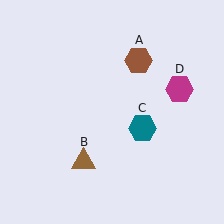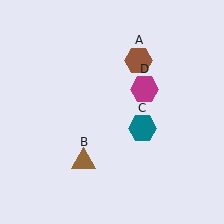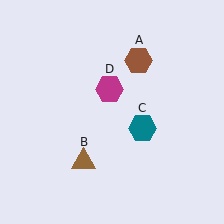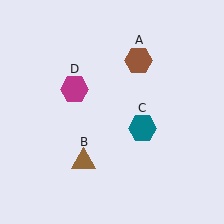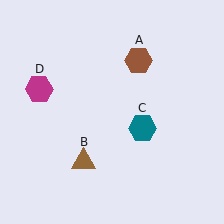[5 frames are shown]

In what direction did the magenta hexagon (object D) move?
The magenta hexagon (object D) moved left.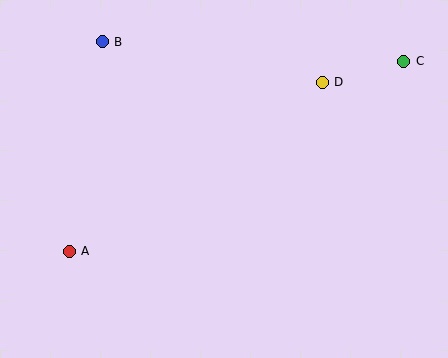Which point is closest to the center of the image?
Point D at (322, 82) is closest to the center.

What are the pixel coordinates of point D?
Point D is at (322, 82).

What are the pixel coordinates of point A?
Point A is at (69, 251).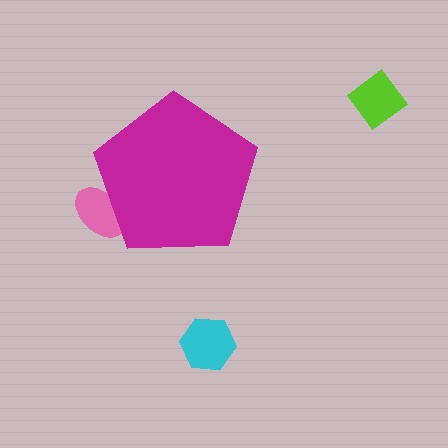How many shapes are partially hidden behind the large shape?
1 shape is partially hidden.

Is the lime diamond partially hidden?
No, the lime diamond is fully visible.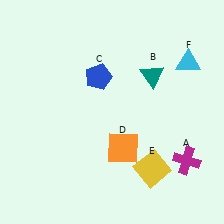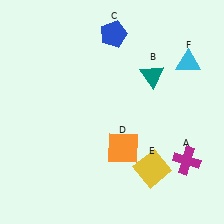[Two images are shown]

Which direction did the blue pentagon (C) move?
The blue pentagon (C) moved up.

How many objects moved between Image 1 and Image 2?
1 object moved between the two images.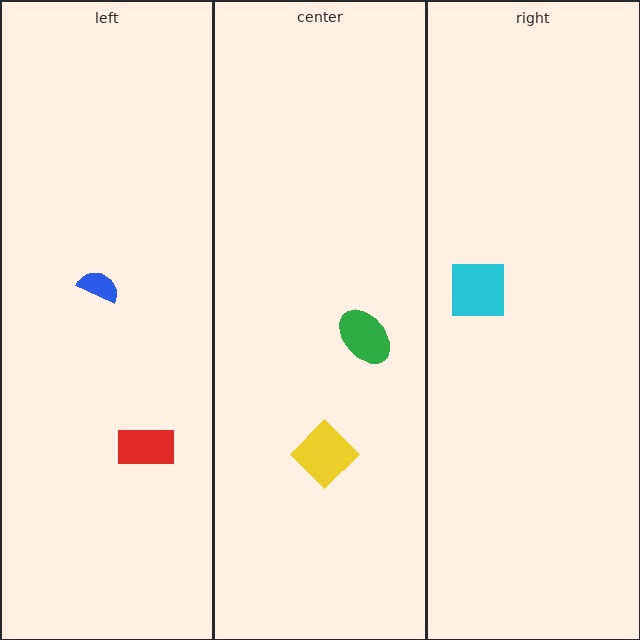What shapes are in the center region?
The green ellipse, the yellow diamond.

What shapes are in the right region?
The cyan square.